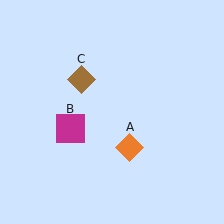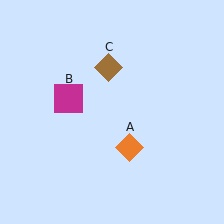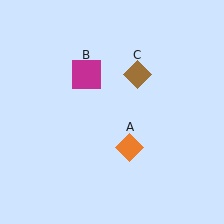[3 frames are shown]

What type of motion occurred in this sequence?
The magenta square (object B), brown diamond (object C) rotated clockwise around the center of the scene.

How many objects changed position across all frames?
2 objects changed position: magenta square (object B), brown diamond (object C).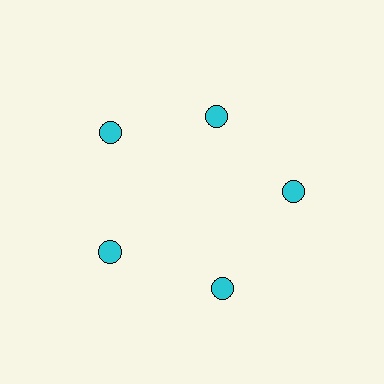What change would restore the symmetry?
The symmetry would be restored by moving it outward, back onto the ring so that all 5 circles sit at equal angles and equal distance from the center.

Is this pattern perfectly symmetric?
No. The 5 cyan circles are arranged in a ring, but one element near the 1 o'clock position is pulled inward toward the center, breaking the 5-fold rotational symmetry.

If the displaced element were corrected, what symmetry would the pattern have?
It would have 5-fold rotational symmetry — the pattern would map onto itself every 72 degrees.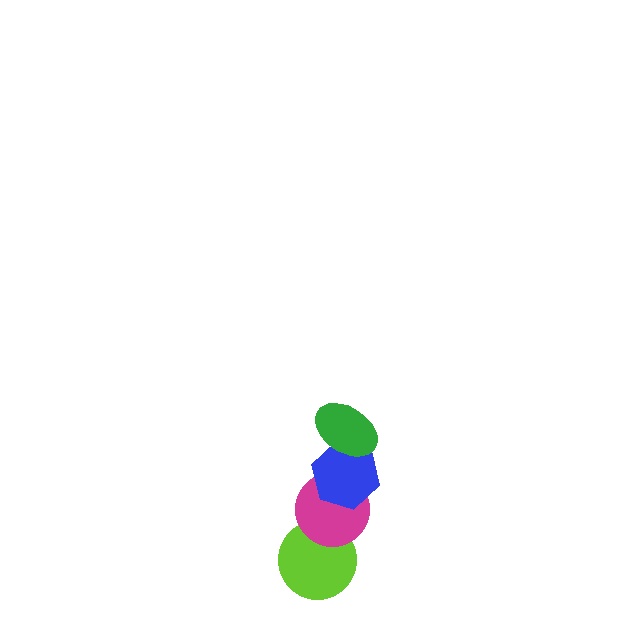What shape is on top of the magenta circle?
The blue hexagon is on top of the magenta circle.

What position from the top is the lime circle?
The lime circle is 4th from the top.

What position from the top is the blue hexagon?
The blue hexagon is 2nd from the top.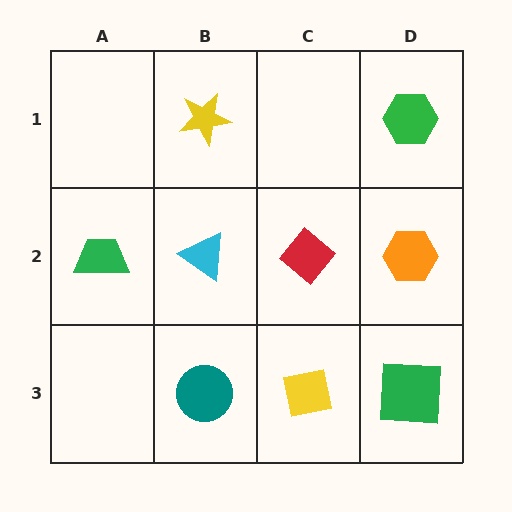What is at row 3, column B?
A teal circle.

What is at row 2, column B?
A cyan triangle.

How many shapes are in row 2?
4 shapes.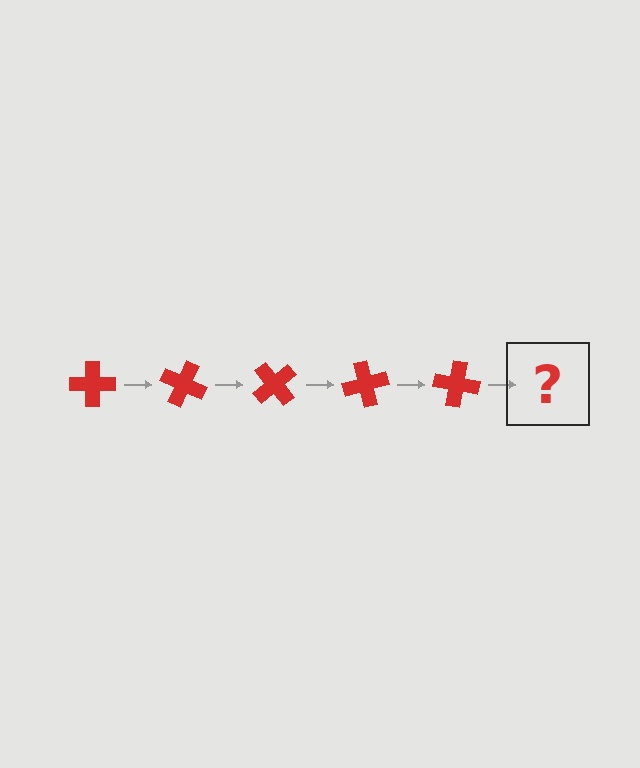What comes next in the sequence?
The next element should be a red cross rotated 125 degrees.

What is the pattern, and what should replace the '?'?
The pattern is that the cross rotates 25 degrees each step. The '?' should be a red cross rotated 125 degrees.